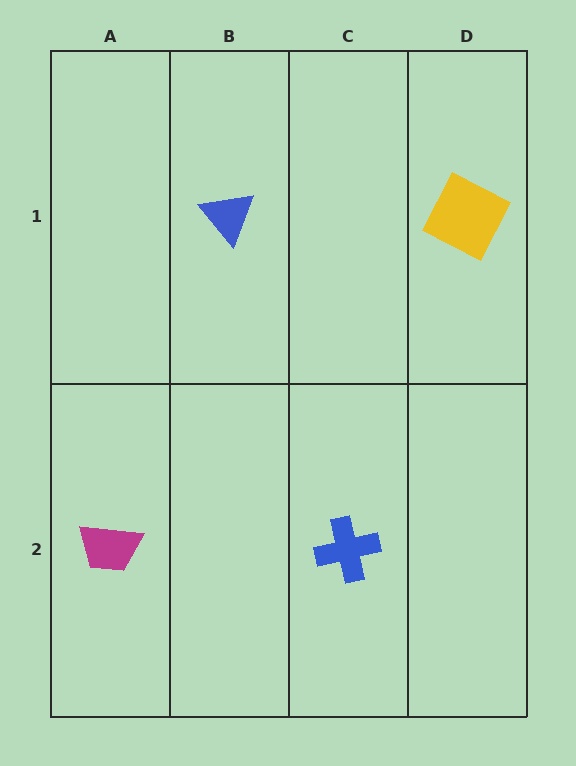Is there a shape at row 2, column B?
No, that cell is empty.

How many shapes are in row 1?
2 shapes.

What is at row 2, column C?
A blue cross.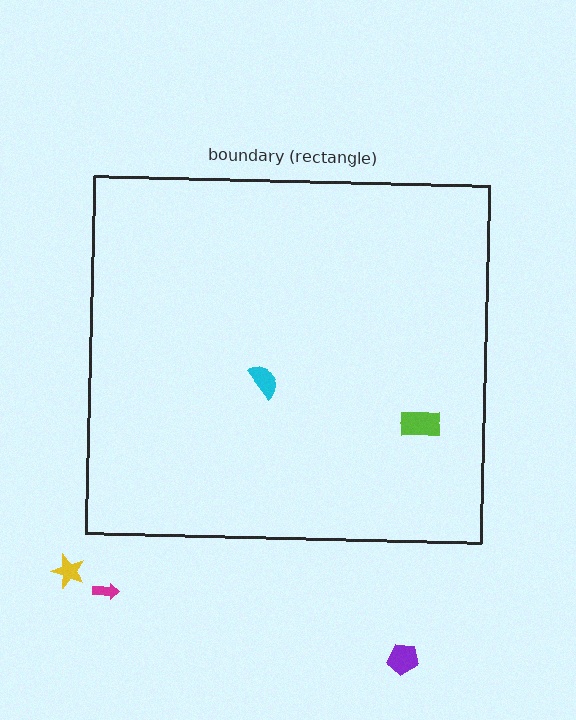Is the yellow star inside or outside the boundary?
Outside.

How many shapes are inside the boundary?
2 inside, 3 outside.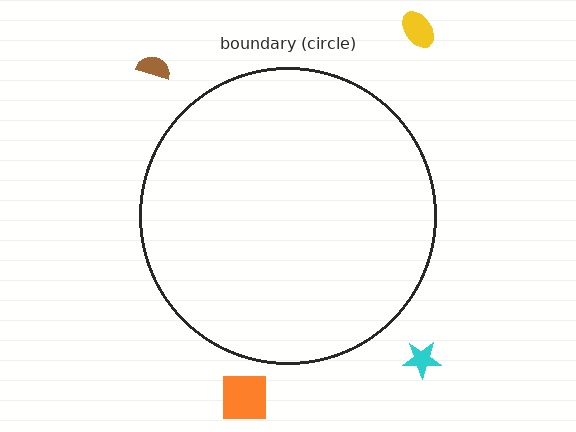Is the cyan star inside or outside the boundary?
Outside.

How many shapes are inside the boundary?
0 inside, 4 outside.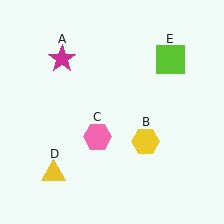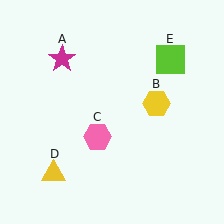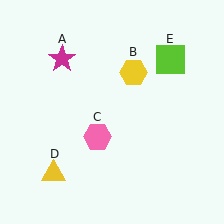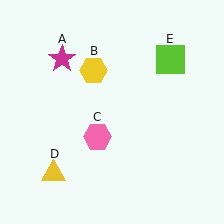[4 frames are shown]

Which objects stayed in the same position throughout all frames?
Magenta star (object A) and pink hexagon (object C) and yellow triangle (object D) and lime square (object E) remained stationary.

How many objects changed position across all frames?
1 object changed position: yellow hexagon (object B).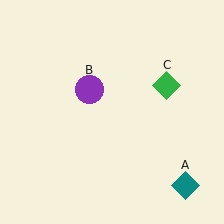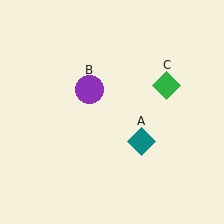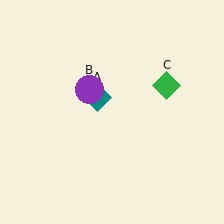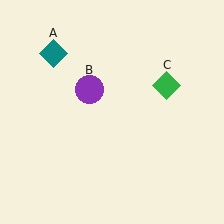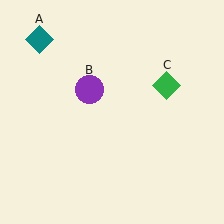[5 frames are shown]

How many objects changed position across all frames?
1 object changed position: teal diamond (object A).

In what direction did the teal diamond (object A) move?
The teal diamond (object A) moved up and to the left.